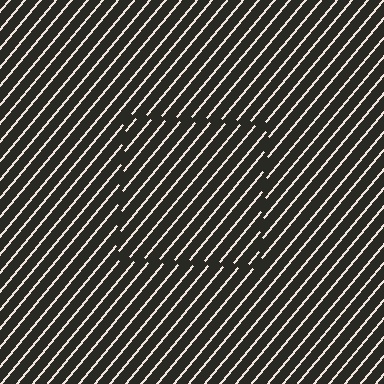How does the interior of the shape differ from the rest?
The interior of the shape contains the same grating, shifted by half a period — the contour is defined by the phase discontinuity where line-ends from the inner and outer gratings abut.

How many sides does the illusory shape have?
4 sides — the line-ends trace a square.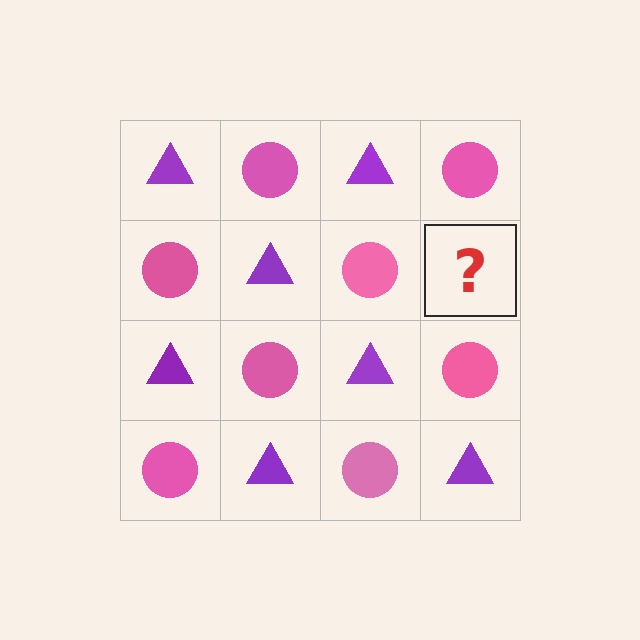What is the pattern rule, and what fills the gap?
The rule is that it alternates purple triangle and pink circle in a checkerboard pattern. The gap should be filled with a purple triangle.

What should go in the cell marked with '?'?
The missing cell should contain a purple triangle.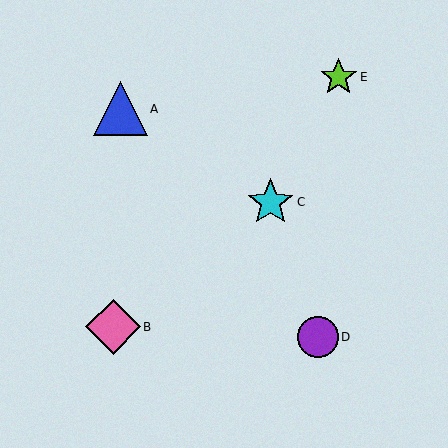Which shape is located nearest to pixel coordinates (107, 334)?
The pink diamond (labeled B) at (113, 327) is nearest to that location.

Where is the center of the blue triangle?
The center of the blue triangle is at (120, 109).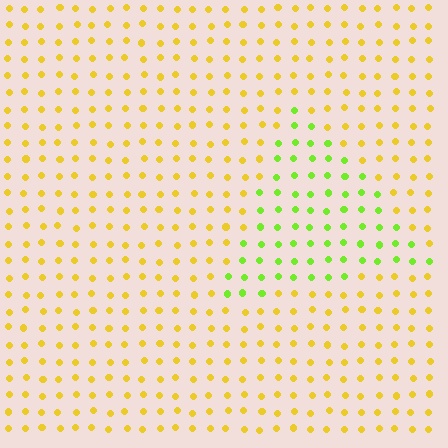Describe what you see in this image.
The image is filled with small yellow elements in a uniform arrangement. A triangle-shaped region is visible where the elements are tinted to a slightly different hue, forming a subtle color boundary.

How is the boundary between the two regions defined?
The boundary is defined purely by a slight shift in hue (about 48 degrees). Spacing, size, and orientation are identical on both sides.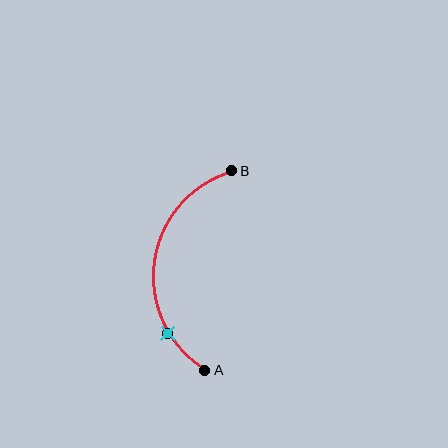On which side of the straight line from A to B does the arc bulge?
The arc bulges to the left of the straight line connecting A and B.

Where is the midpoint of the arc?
The arc midpoint is the point on the curve farthest from the straight line joining A and B. It sits to the left of that line.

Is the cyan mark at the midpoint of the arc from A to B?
No. The cyan mark lies on the arc but is closer to endpoint A. The arc midpoint would be at the point on the curve equidistant along the arc from both A and B.